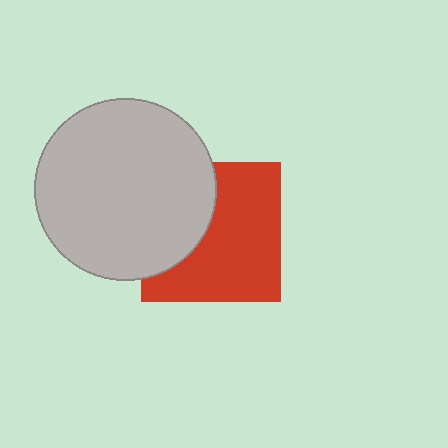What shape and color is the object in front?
The object in front is a light gray circle.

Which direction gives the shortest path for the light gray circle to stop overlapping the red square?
Moving left gives the shortest separation.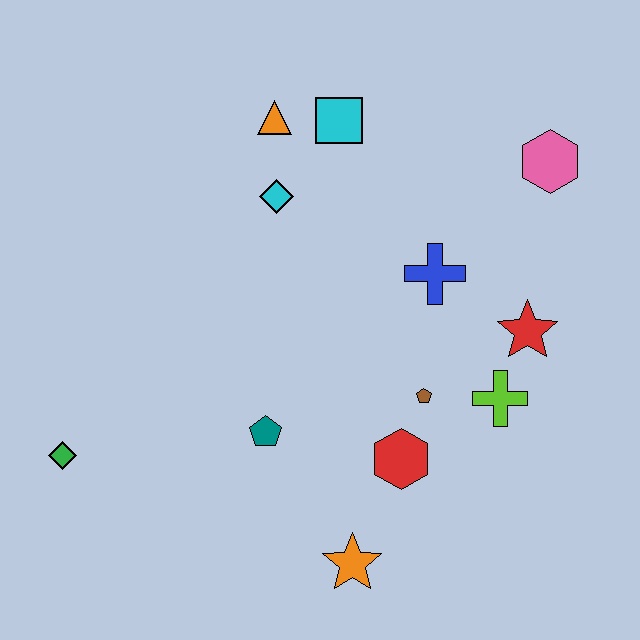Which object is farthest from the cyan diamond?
The orange star is farthest from the cyan diamond.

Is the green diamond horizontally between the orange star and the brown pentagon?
No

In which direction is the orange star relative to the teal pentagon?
The orange star is below the teal pentagon.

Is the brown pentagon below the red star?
Yes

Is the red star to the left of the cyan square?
No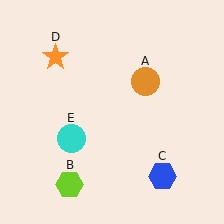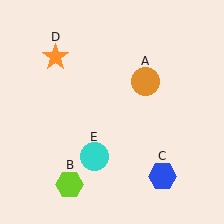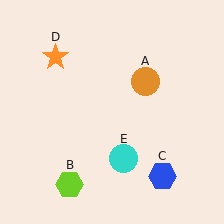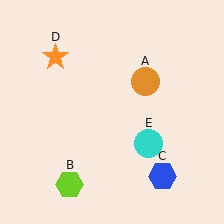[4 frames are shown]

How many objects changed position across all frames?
1 object changed position: cyan circle (object E).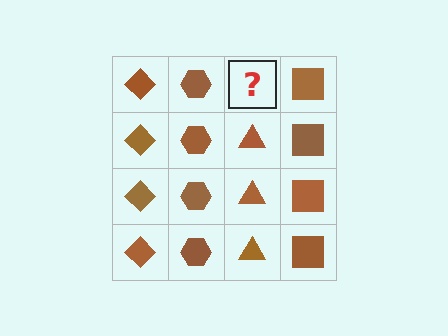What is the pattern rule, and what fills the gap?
The rule is that each column has a consistent shape. The gap should be filled with a brown triangle.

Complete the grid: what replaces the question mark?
The question mark should be replaced with a brown triangle.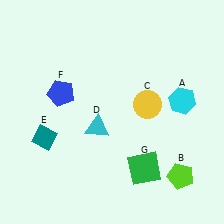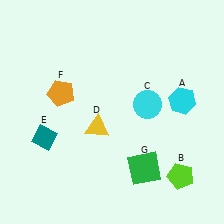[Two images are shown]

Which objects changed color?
C changed from yellow to cyan. D changed from cyan to yellow. F changed from blue to orange.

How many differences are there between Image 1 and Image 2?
There are 3 differences between the two images.